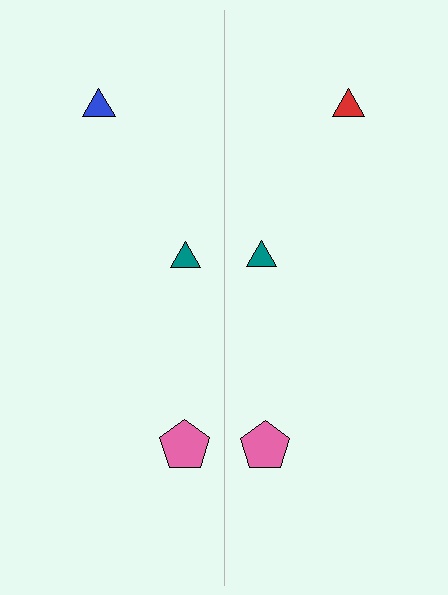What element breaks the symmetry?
The red triangle on the right side breaks the symmetry — its mirror counterpart is blue.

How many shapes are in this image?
There are 6 shapes in this image.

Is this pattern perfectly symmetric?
No, the pattern is not perfectly symmetric. The red triangle on the right side breaks the symmetry — its mirror counterpart is blue.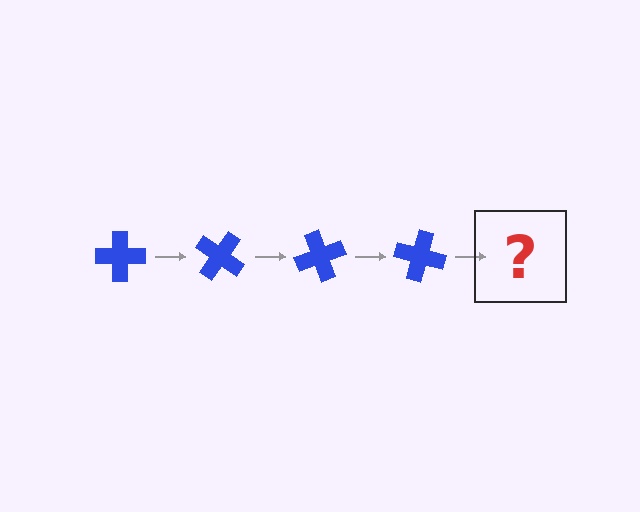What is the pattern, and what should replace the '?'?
The pattern is that the cross rotates 35 degrees each step. The '?' should be a blue cross rotated 140 degrees.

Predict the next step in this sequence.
The next step is a blue cross rotated 140 degrees.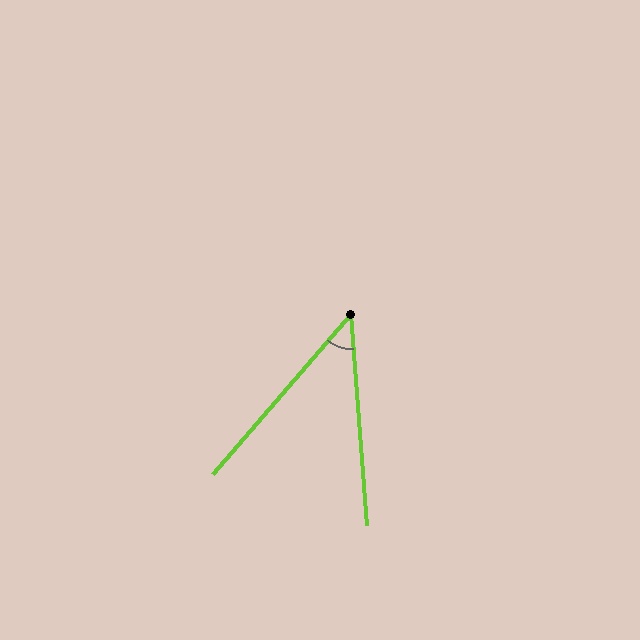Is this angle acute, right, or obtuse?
It is acute.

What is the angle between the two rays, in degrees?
Approximately 45 degrees.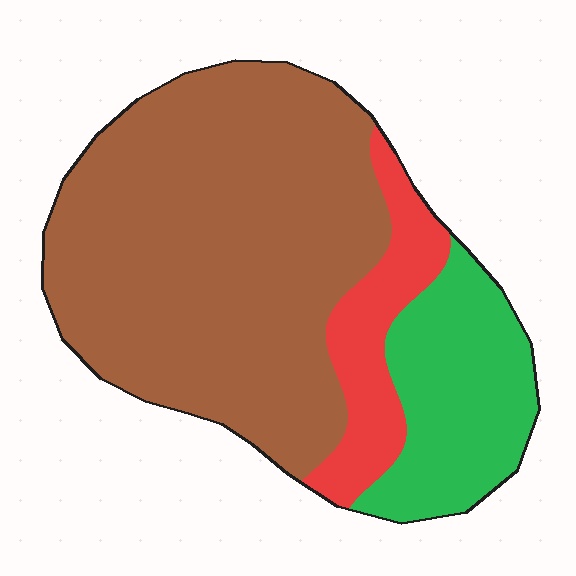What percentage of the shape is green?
Green takes up between a sixth and a third of the shape.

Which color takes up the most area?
Brown, at roughly 65%.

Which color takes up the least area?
Red, at roughly 15%.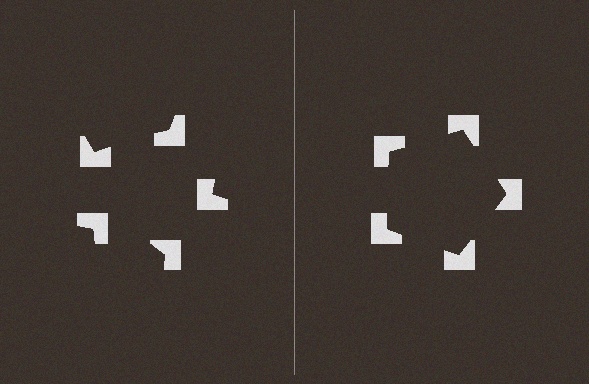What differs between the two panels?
The notched squares are positioned identically on both sides; only the wedge orientations differ. On the right they align to a pentagon; on the left they are misaligned.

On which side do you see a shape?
An illusory pentagon appears on the right side. On the left side the wedge cuts are rotated, so no coherent shape forms.